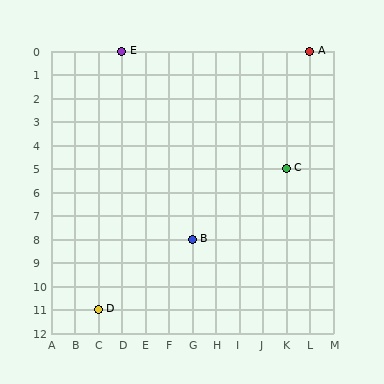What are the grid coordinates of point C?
Point C is at grid coordinates (K, 5).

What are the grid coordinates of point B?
Point B is at grid coordinates (G, 8).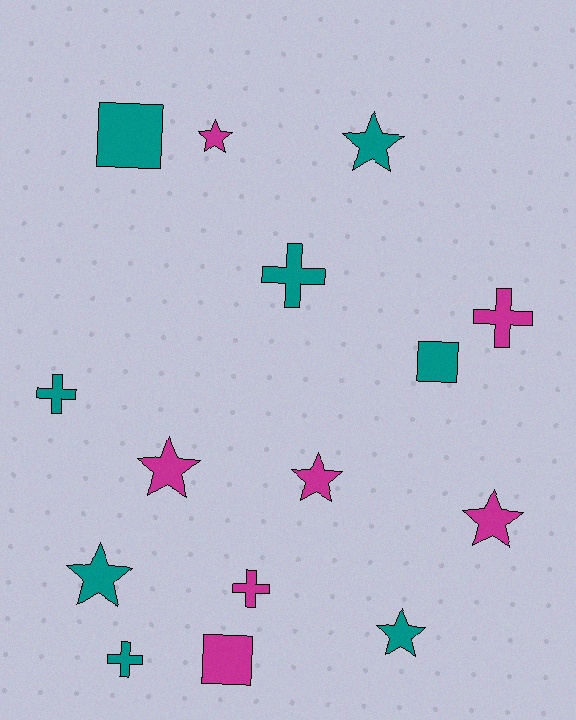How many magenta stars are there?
There are 4 magenta stars.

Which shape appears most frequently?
Star, with 7 objects.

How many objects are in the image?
There are 15 objects.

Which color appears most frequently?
Teal, with 8 objects.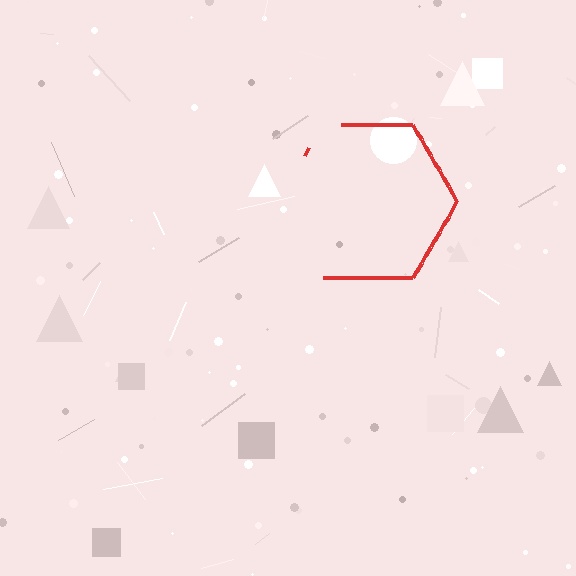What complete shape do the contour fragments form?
The contour fragments form a hexagon.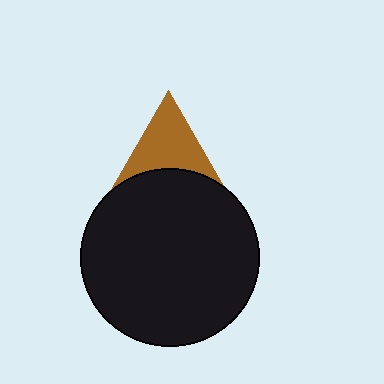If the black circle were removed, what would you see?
You would see the complete brown triangle.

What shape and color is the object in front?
The object in front is a black circle.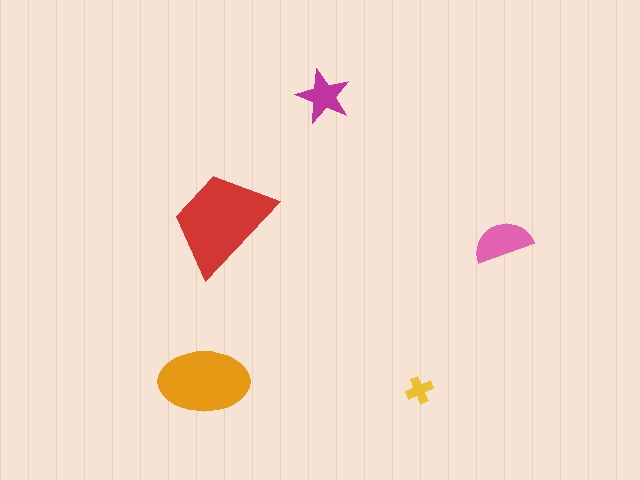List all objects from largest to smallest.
The red trapezoid, the orange ellipse, the pink semicircle, the magenta star, the yellow cross.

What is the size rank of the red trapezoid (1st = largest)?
1st.